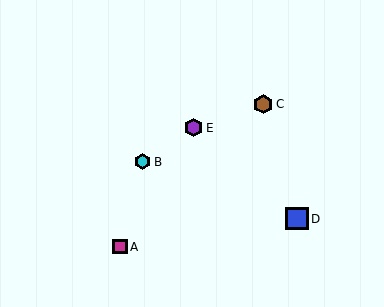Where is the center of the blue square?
The center of the blue square is at (297, 219).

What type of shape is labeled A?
Shape A is a magenta square.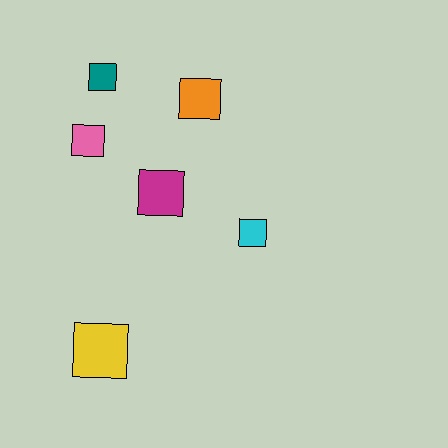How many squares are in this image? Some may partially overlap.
There are 6 squares.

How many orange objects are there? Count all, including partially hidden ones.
There is 1 orange object.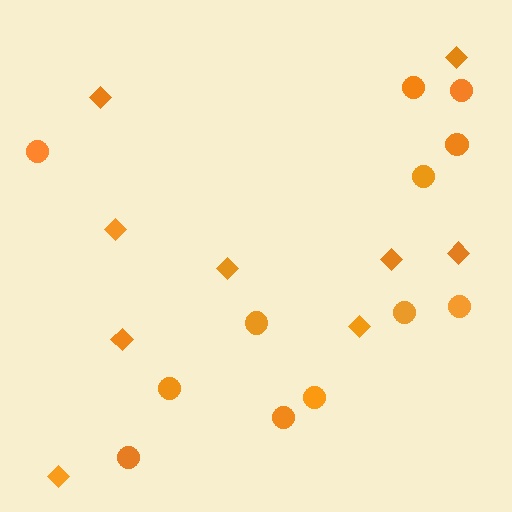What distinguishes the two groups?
There are 2 groups: one group of diamonds (9) and one group of circles (12).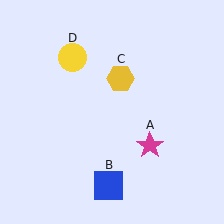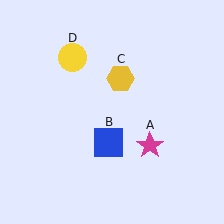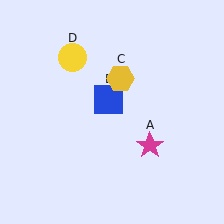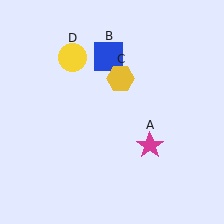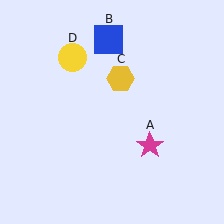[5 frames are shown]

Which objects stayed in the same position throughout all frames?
Magenta star (object A) and yellow hexagon (object C) and yellow circle (object D) remained stationary.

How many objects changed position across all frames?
1 object changed position: blue square (object B).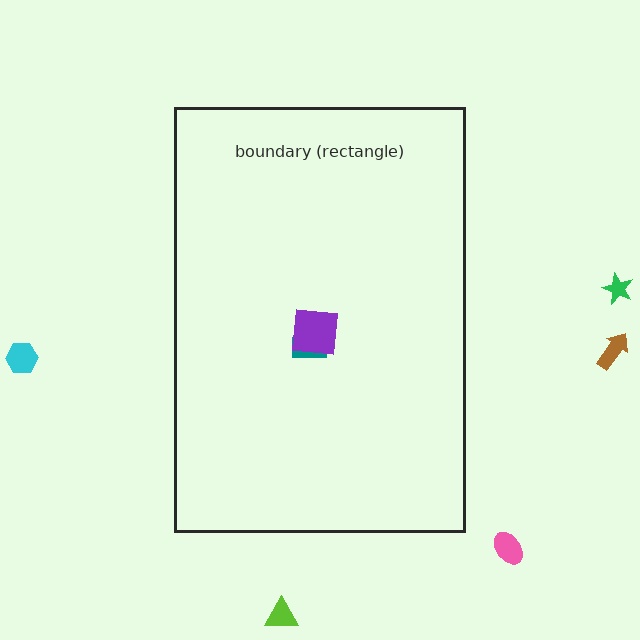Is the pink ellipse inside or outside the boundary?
Outside.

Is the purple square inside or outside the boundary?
Inside.